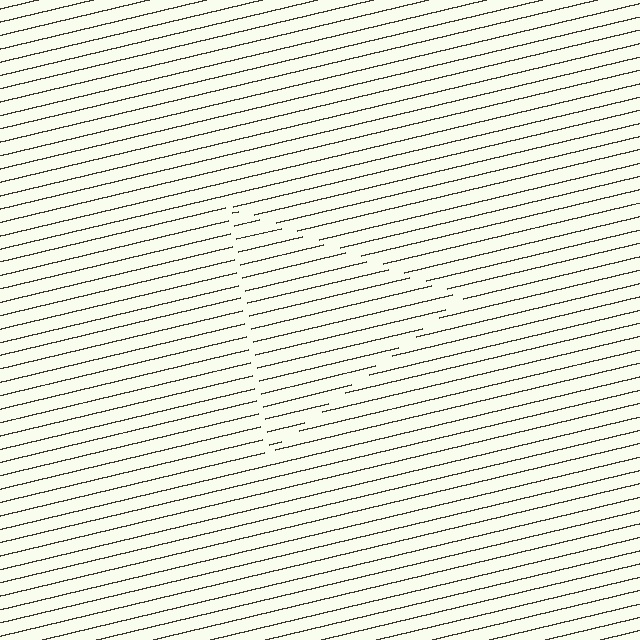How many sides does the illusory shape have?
3 sides — the line-ends trace a triangle.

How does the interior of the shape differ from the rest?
The interior of the shape contains the same grating, shifted by half a period — the contour is defined by the phase discontinuity where line-ends from the inner and outer gratings abut.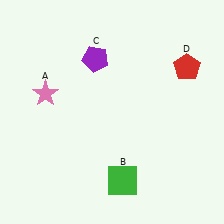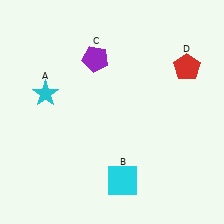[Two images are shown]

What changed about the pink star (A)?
In Image 1, A is pink. In Image 2, it changed to cyan.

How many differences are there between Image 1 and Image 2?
There are 2 differences between the two images.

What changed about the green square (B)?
In Image 1, B is green. In Image 2, it changed to cyan.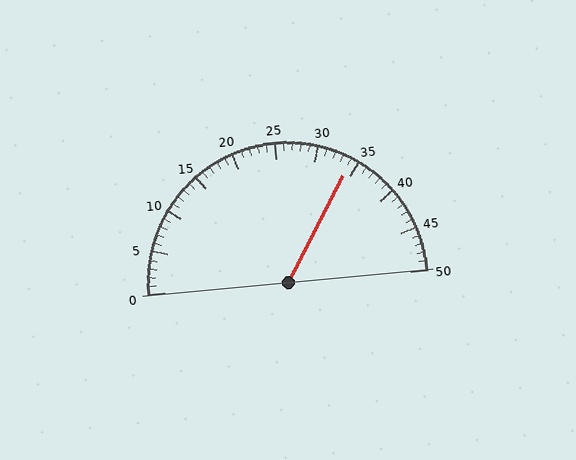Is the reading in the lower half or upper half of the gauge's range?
The reading is in the upper half of the range (0 to 50).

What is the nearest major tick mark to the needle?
The nearest major tick mark is 35.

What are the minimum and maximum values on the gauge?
The gauge ranges from 0 to 50.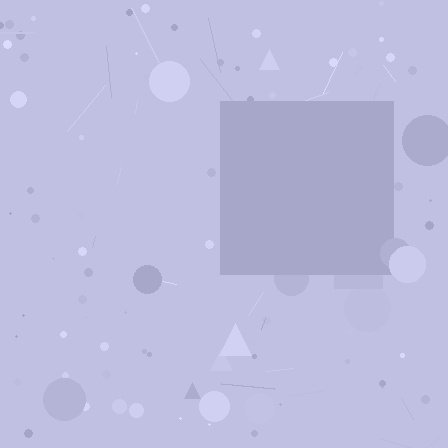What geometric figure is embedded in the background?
A square is embedded in the background.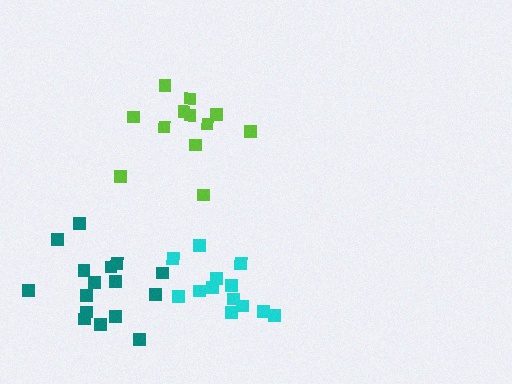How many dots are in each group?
Group 1: 12 dots, Group 2: 13 dots, Group 3: 16 dots (41 total).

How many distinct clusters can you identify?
There are 3 distinct clusters.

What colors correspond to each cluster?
The clusters are colored: lime, cyan, teal.